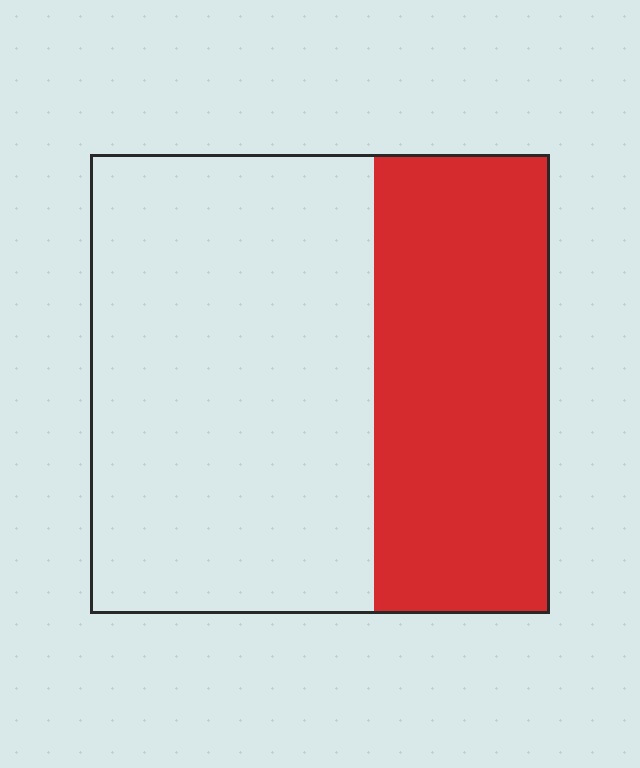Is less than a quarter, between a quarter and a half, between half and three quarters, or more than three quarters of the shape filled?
Between a quarter and a half.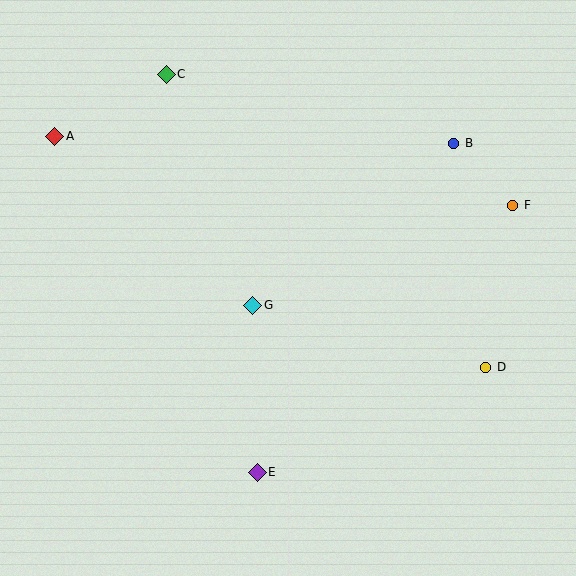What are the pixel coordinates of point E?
Point E is at (257, 472).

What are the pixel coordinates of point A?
Point A is at (55, 136).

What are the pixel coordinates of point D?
Point D is at (486, 367).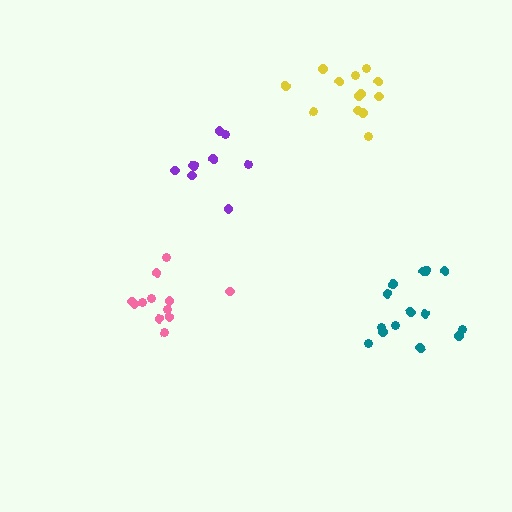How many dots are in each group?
Group 1: 10 dots, Group 2: 12 dots, Group 3: 13 dots, Group 4: 14 dots (49 total).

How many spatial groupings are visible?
There are 4 spatial groupings.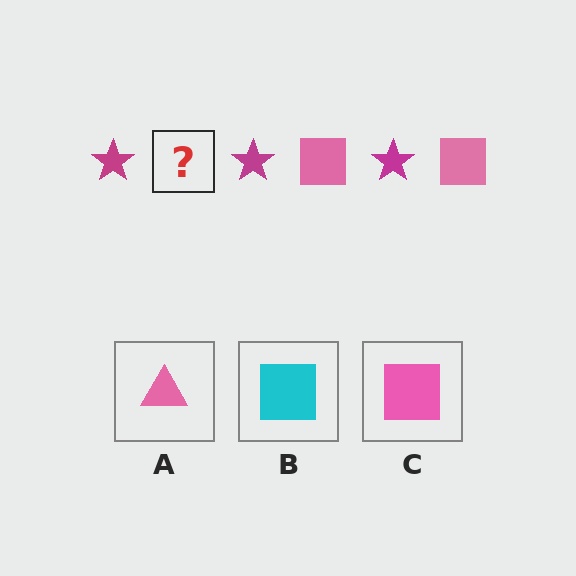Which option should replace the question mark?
Option C.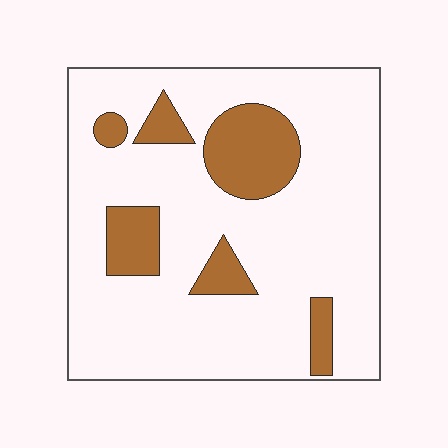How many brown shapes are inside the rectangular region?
6.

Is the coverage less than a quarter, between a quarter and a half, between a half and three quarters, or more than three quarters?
Less than a quarter.